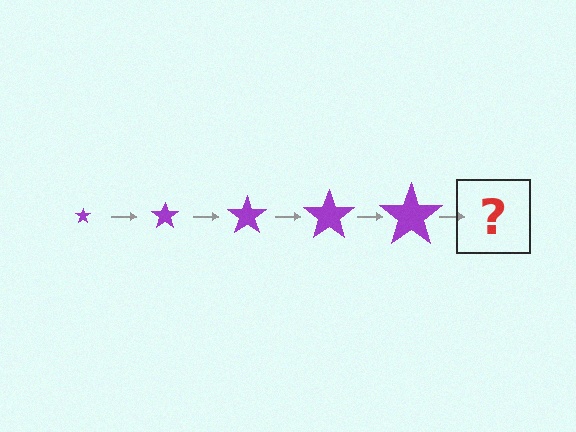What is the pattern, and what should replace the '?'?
The pattern is that the star gets progressively larger each step. The '?' should be a purple star, larger than the previous one.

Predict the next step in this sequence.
The next step is a purple star, larger than the previous one.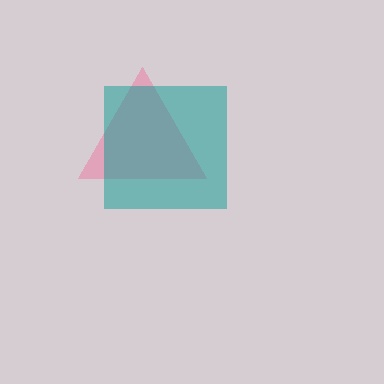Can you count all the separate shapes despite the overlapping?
Yes, there are 2 separate shapes.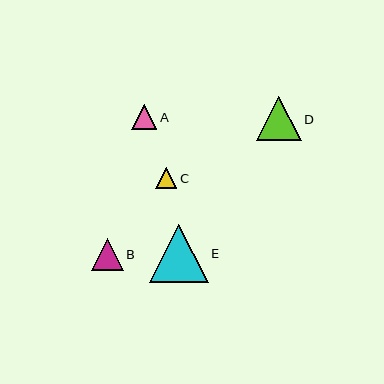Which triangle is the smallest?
Triangle C is the smallest with a size of approximately 21 pixels.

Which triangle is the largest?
Triangle E is the largest with a size of approximately 59 pixels.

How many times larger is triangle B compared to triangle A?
Triangle B is approximately 1.3 times the size of triangle A.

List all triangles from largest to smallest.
From largest to smallest: E, D, B, A, C.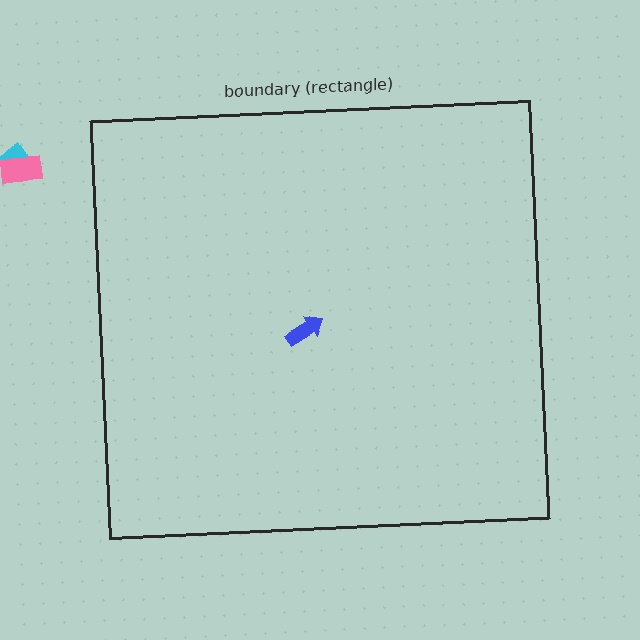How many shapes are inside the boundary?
1 inside, 2 outside.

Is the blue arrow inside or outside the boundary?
Inside.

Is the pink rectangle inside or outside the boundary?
Outside.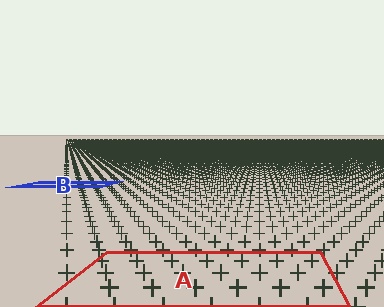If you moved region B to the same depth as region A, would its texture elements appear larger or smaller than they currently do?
They would appear larger. At a closer depth, the same texture elements are projected at a bigger on-screen size.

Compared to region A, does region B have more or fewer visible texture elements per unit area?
Region B has more texture elements per unit area — they are packed more densely because it is farther away.